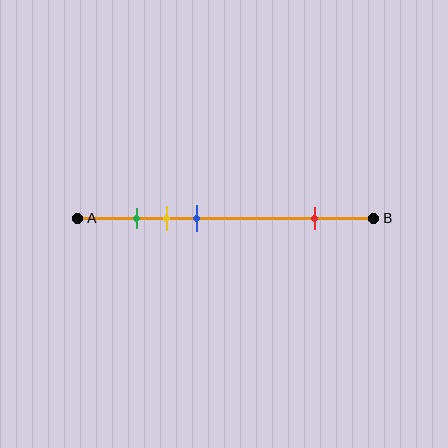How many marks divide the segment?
There are 4 marks dividing the segment.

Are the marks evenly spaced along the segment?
No, the marks are not evenly spaced.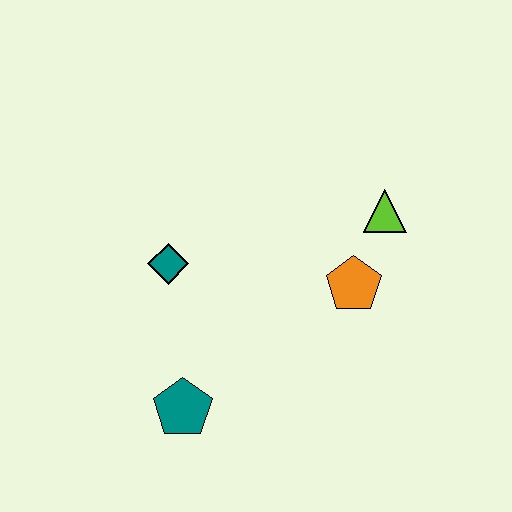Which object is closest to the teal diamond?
The teal pentagon is closest to the teal diamond.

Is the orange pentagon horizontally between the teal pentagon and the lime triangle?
Yes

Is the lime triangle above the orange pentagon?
Yes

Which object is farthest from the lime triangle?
The teal pentagon is farthest from the lime triangle.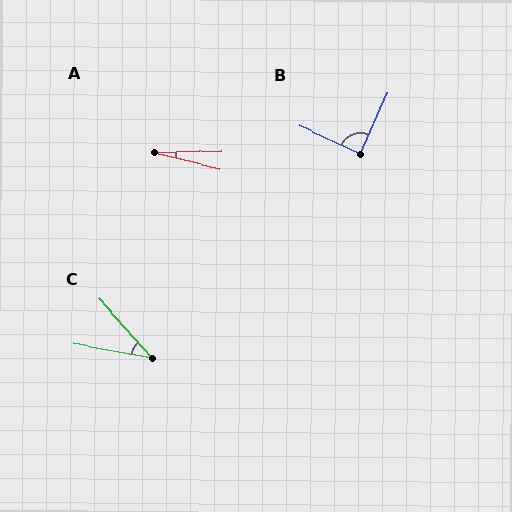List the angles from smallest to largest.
A (15°), C (38°), B (90°).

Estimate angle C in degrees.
Approximately 38 degrees.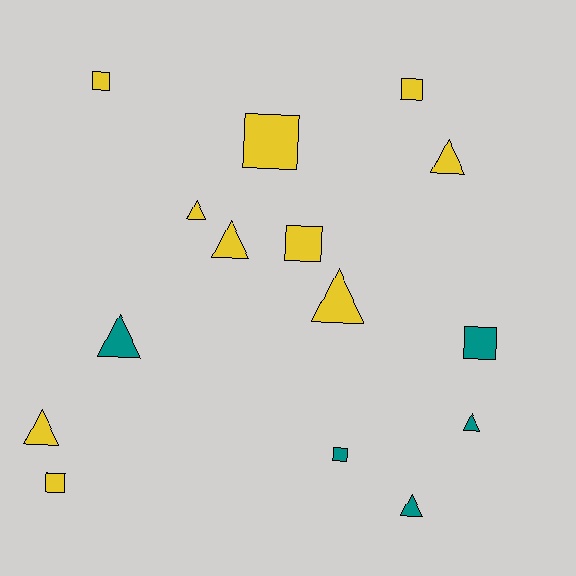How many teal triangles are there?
There are 3 teal triangles.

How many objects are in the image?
There are 15 objects.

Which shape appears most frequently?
Triangle, with 8 objects.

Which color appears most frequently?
Yellow, with 10 objects.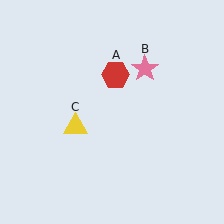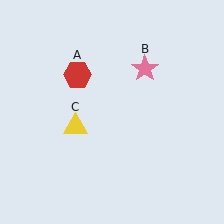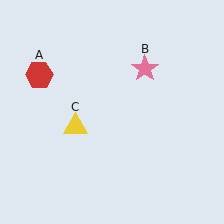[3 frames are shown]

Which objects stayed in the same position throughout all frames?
Pink star (object B) and yellow triangle (object C) remained stationary.